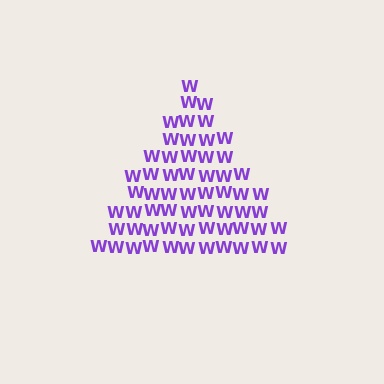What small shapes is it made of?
It is made of small letter W's.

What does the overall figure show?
The overall figure shows a triangle.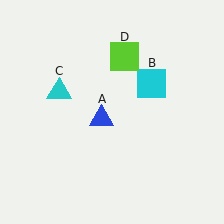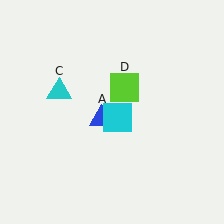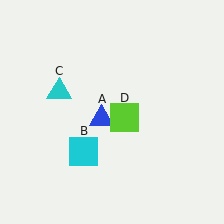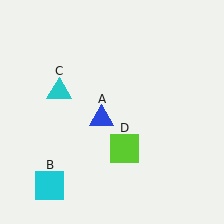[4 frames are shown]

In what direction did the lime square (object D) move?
The lime square (object D) moved down.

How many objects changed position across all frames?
2 objects changed position: cyan square (object B), lime square (object D).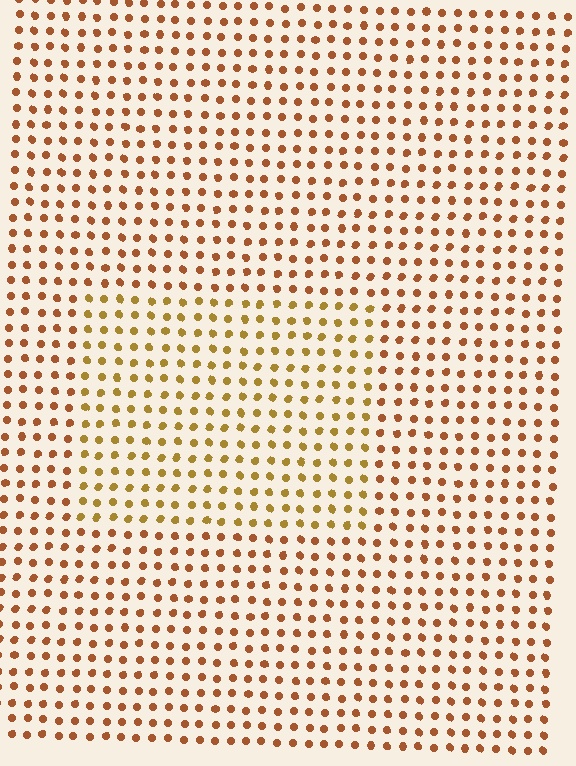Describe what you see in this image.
The image is filled with small brown elements in a uniform arrangement. A rectangle-shaped region is visible where the elements are tinted to a slightly different hue, forming a subtle color boundary.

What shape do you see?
I see a rectangle.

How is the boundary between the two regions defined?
The boundary is defined purely by a slight shift in hue (about 25 degrees). Spacing, size, and orientation are identical on both sides.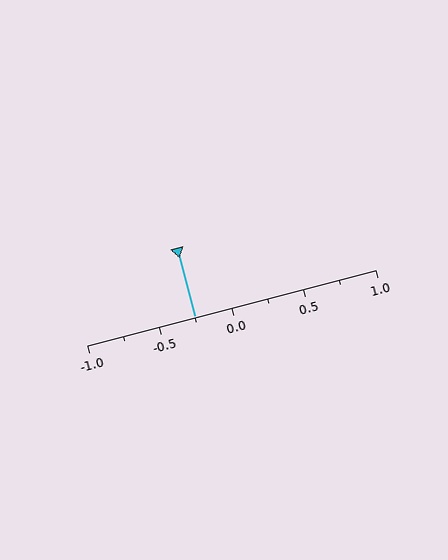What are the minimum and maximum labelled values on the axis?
The axis runs from -1.0 to 1.0.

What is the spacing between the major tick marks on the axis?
The major ticks are spaced 0.5 apart.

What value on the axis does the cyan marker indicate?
The marker indicates approximately -0.25.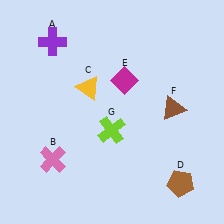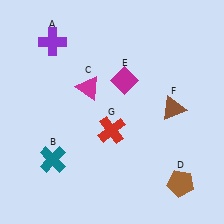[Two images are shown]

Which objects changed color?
B changed from pink to teal. C changed from yellow to magenta. G changed from lime to red.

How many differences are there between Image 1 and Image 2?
There are 3 differences between the two images.